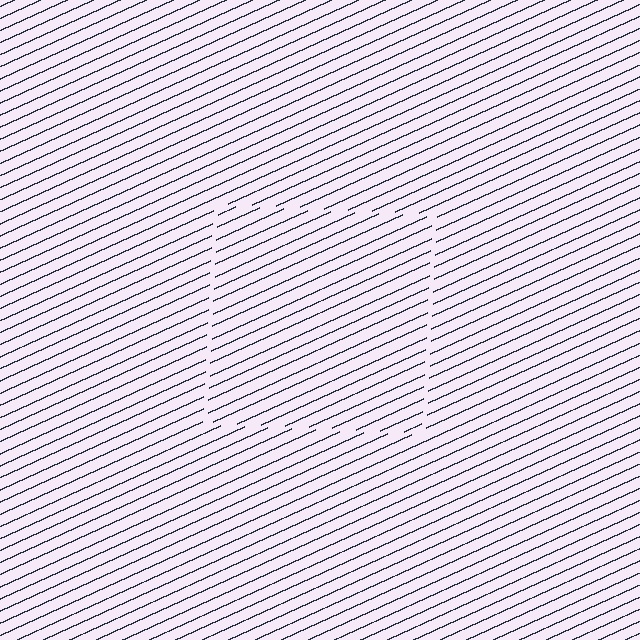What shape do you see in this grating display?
An illusory square. The interior of the shape contains the same grating, shifted by half a period — the contour is defined by the phase discontinuity where line-ends from the inner and outer gratings abut.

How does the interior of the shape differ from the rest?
The interior of the shape contains the same grating, shifted by half a period — the contour is defined by the phase discontinuity where line-ends from the inner and outer gratings abut.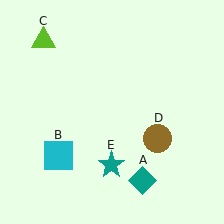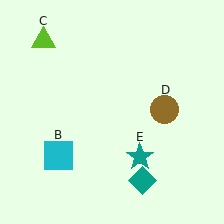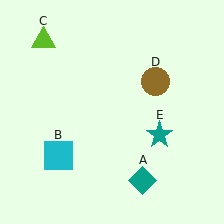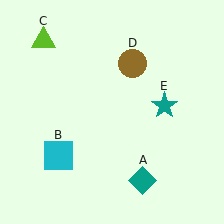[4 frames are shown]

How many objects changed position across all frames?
2 objects changed position: brown circle (object D), teal star (object E).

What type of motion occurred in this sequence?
The brown circle (object D), teal star (object E) rotated counterclockwise around the center of the scene.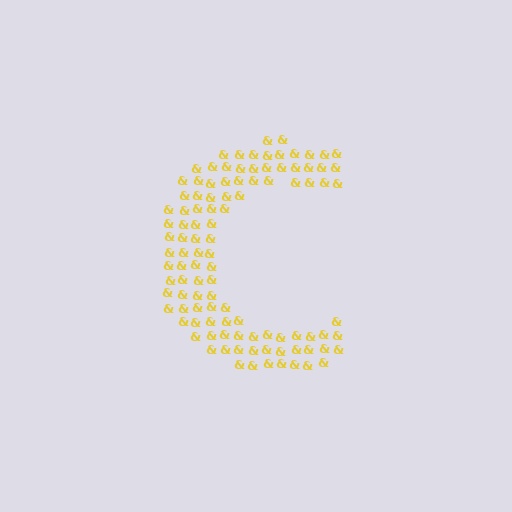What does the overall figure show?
The overall figure shows the letter C.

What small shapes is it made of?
It is made of small ampersands.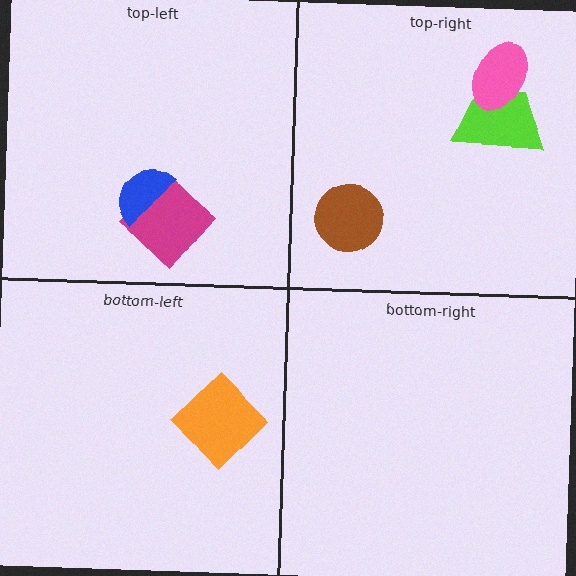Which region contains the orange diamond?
The bottom-left region.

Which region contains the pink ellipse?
The top-right region.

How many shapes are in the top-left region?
2.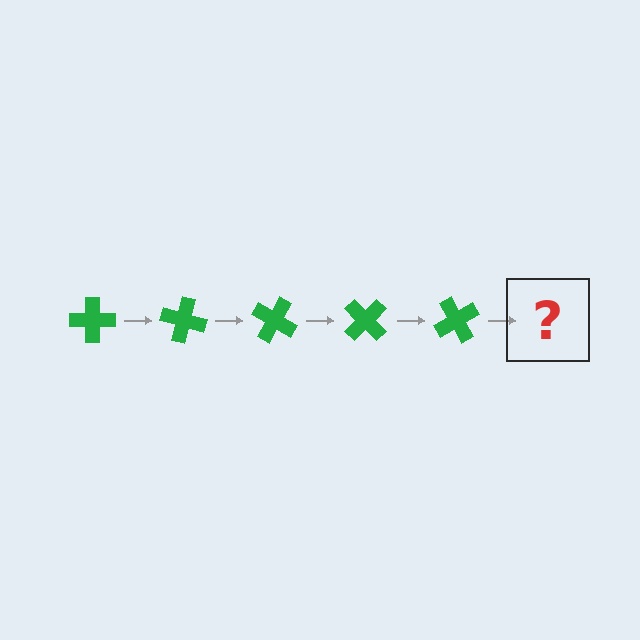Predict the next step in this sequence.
The next step is a green cross rotated 75 degrees.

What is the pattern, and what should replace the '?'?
The pattern is that the cross rotates 15 degrees each step. The '?' should be a green cross rotated 75 degrees.